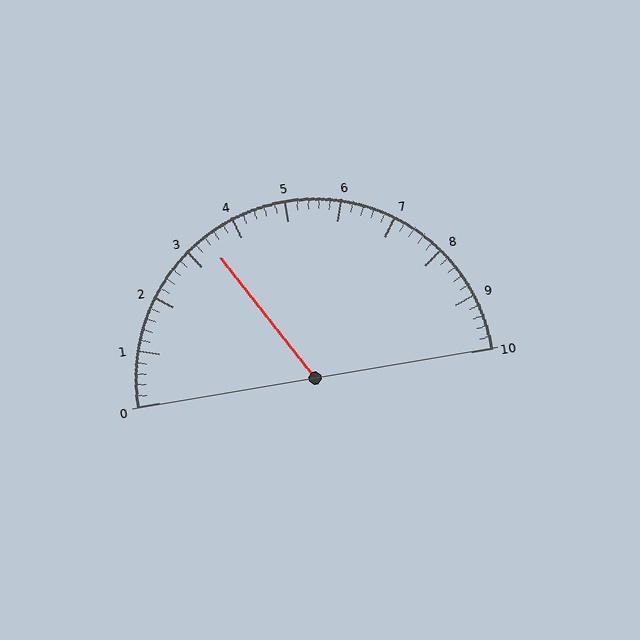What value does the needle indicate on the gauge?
The needle indicates approximately 3.4.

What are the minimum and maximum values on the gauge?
The gauge ranges from 0 to 10.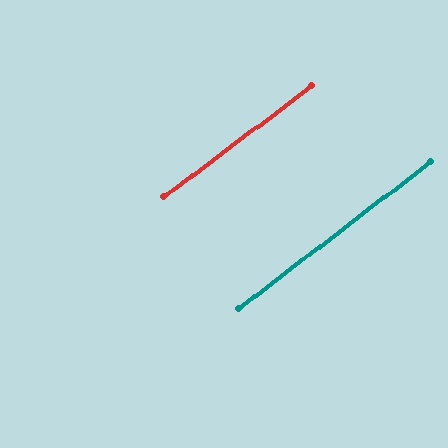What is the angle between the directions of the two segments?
Approximately 1 degree.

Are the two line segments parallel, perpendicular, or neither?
Parallel — their directions differ by only 0.7°.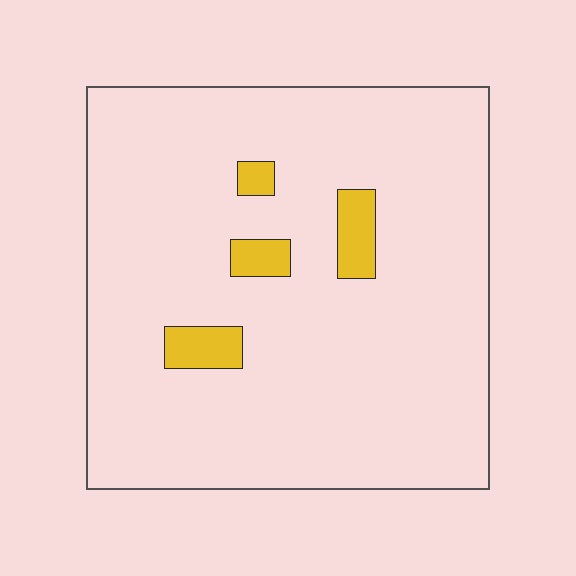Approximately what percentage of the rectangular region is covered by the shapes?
Approximately 5%.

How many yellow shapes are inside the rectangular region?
4.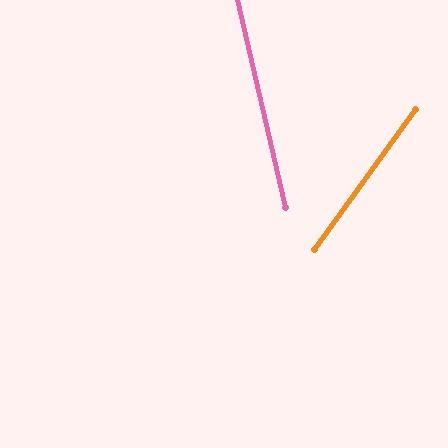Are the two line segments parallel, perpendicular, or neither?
Neither parallel nor perpendicular — they differ by about 48°.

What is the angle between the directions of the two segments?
Approximately 48 degrees.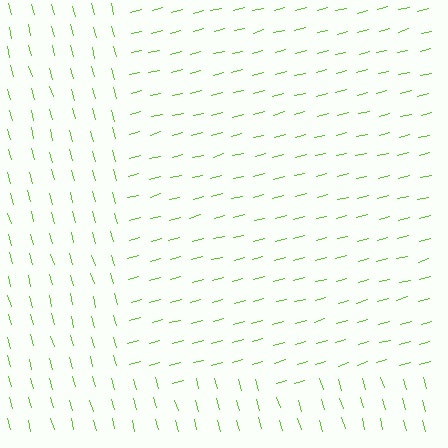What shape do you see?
I see a rectangle.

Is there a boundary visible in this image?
Yes, there is a texture boundary formed by a change in line orientation.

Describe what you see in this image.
The image is filled with small lime line segments. A rectangle region in the image has lines oriented differently from the surrounding lines, creating a visible texture boundary.